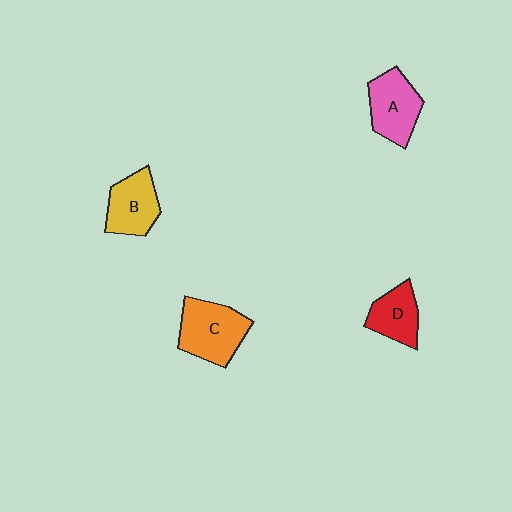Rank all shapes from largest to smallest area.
From largest to smallest: C (orange), A (pink), B (yellow), D (red).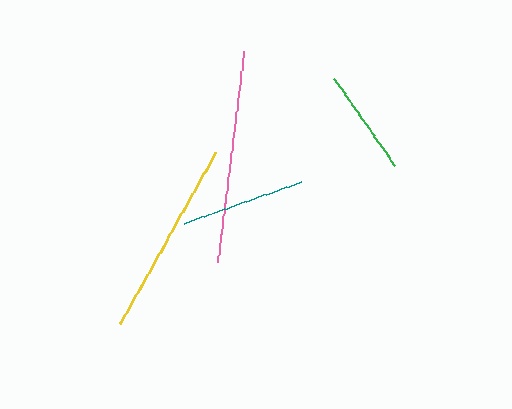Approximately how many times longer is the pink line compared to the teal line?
The pink line is approximately 1.7 times the length of the teal line.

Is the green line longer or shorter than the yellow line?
The yellow line is longer than the green line.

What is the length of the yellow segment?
The yellow segment is approximately 196 pixels long.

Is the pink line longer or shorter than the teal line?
The pink line is longer than the teal line.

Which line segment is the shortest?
The green line is the shortest at approximately 106 pixels.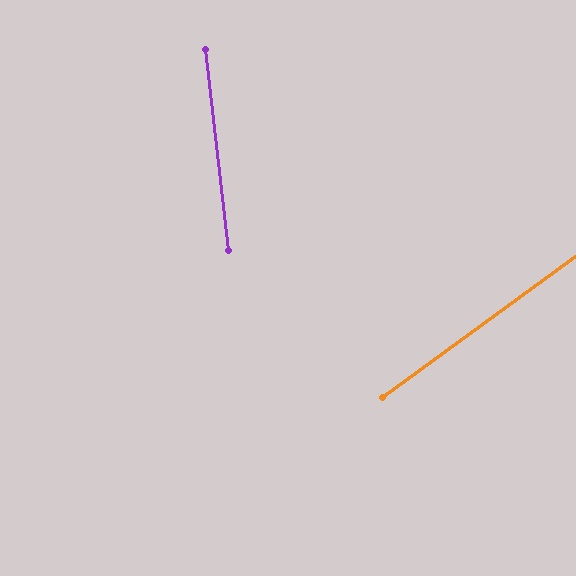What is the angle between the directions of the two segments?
Approximately 61 degrees.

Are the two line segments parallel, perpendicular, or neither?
Neither parallel nor perpendicular — they differ by about 61°.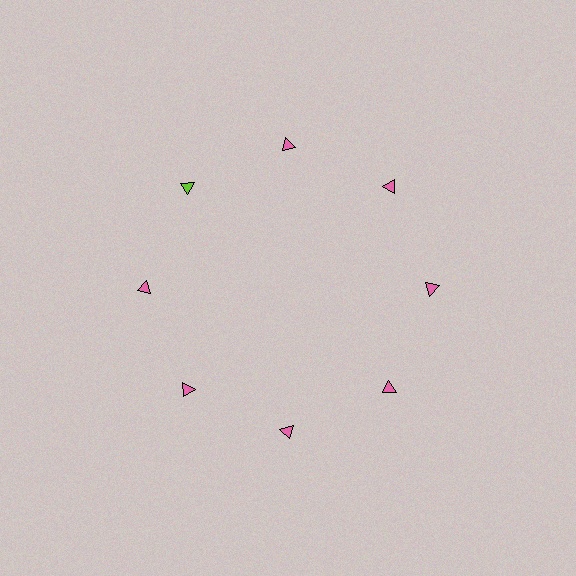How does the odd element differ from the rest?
It has a different color: lime instead of pink.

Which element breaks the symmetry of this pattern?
The lime triangle at roughly the 10 o'clock position breaks the symmetry. All other shapes are pink triangles.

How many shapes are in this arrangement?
There are 8 shapes arranged in a ring pattern.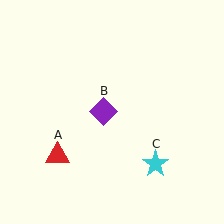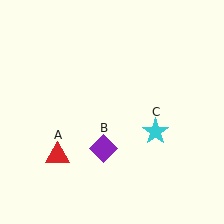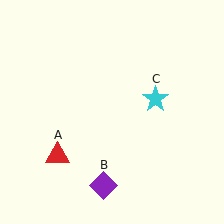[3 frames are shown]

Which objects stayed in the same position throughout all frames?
Red triangle (object A) remained stationary.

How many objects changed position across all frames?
2 objects changed position: purple diamond (object B), cyan star (object C).